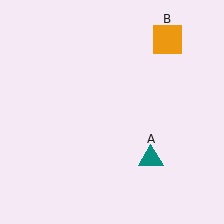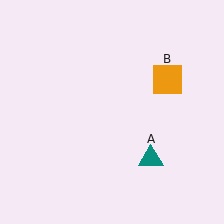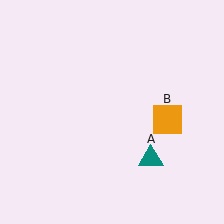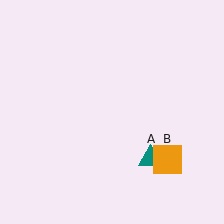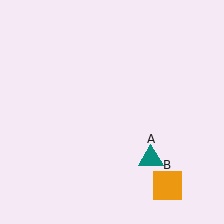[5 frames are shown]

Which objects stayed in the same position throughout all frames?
Teal triangle (object A) remained stationary.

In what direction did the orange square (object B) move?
The orange square (object B) moved down.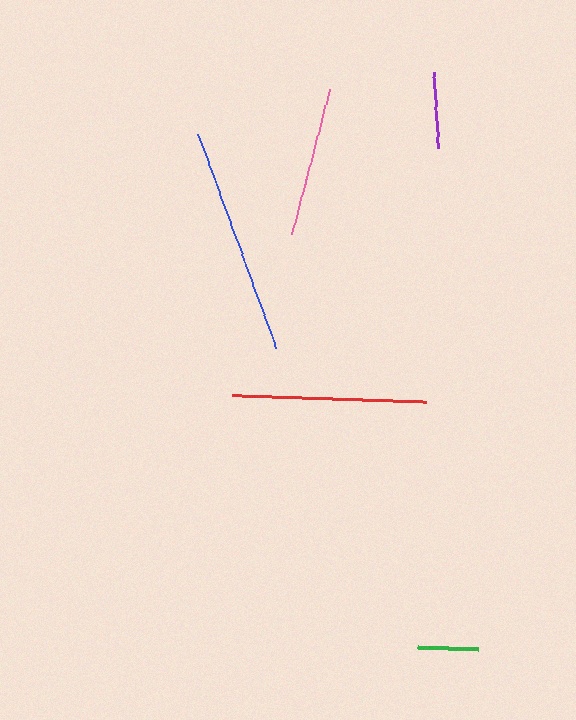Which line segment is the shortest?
The green line is the shortest at approximately 60 pixels.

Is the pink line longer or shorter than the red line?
The red line is longer than the pink line.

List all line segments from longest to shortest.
From longest to shortest: blue, red, pink, purple, green.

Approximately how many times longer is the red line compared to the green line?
The red line is approximately 3.2 times the length of the green line.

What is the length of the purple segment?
The purple segment is approximately 77 pixels long.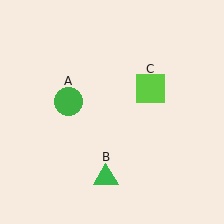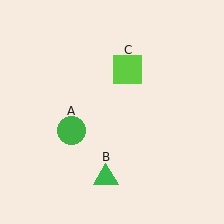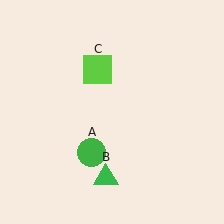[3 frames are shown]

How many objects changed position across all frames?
2 objects changed position: green circle (object A), lime square (object C).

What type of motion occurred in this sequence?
The green circle (object A), lime square (object C) rotated counterclockwise around the center of the scene.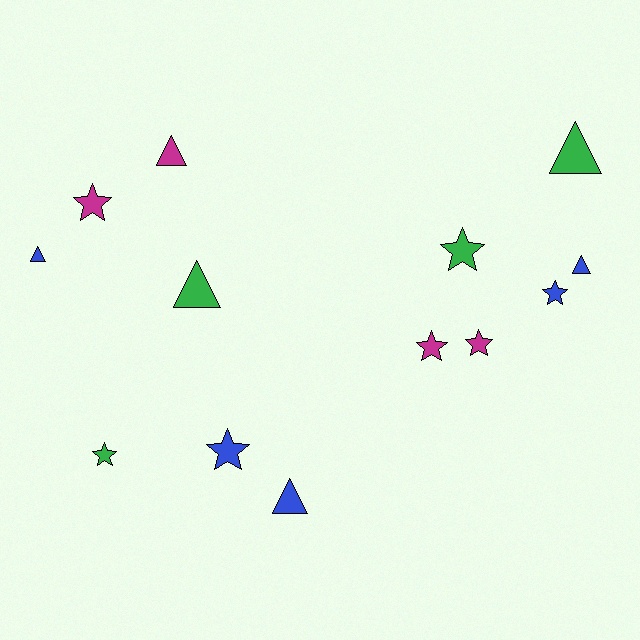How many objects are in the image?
There are 13 objects.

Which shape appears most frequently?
Star, with 7 objects.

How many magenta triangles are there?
There is 1 magenta triangle.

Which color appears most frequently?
Blue, with 5 objects.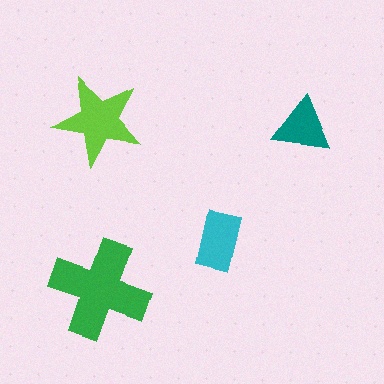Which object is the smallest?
The teal triangle.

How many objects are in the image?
There are 4 objects in the image.